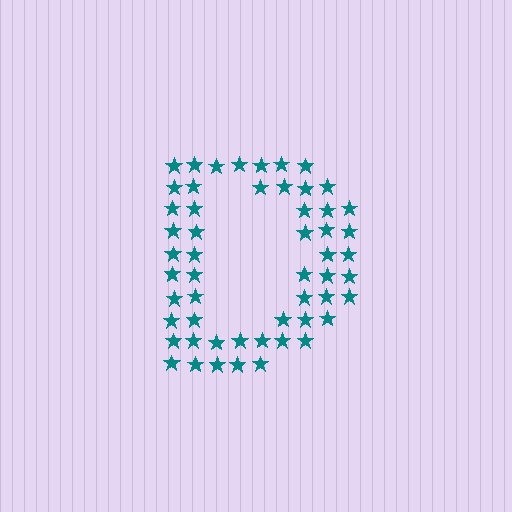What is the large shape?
The large shape is the letter D.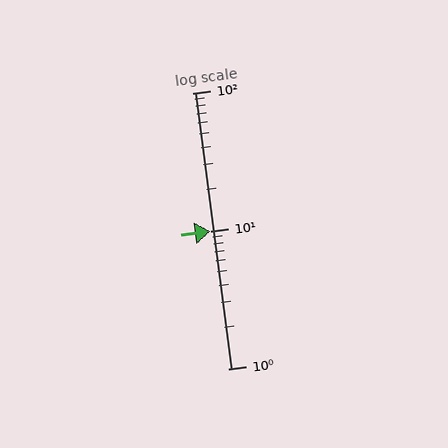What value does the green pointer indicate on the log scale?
The pointer indicates approximately 10.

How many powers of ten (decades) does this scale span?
The scale spans 2 decades, from 1 to 100.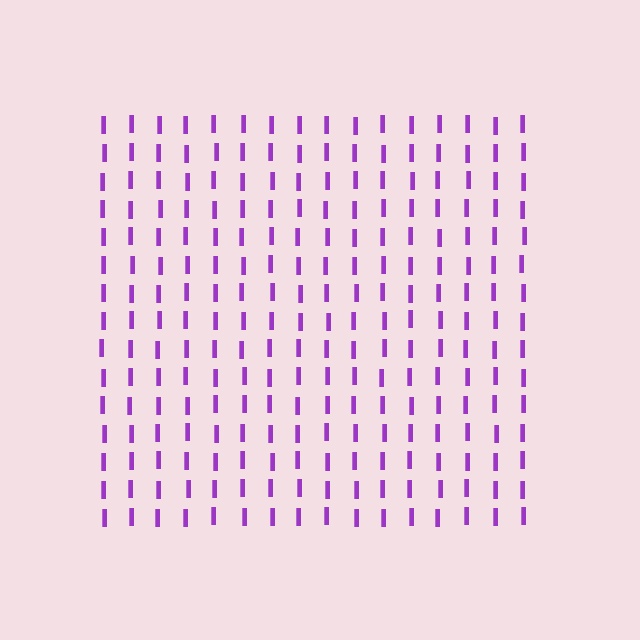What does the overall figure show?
The overall figure shows a square.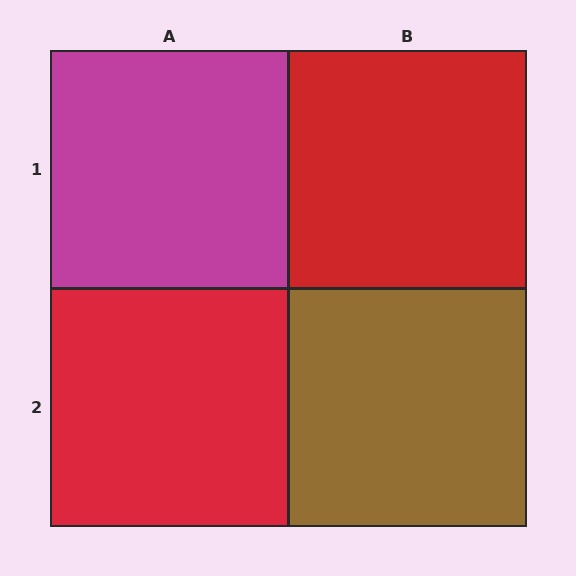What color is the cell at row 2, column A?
Red.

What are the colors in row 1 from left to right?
Magenta, red.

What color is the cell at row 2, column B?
Brown.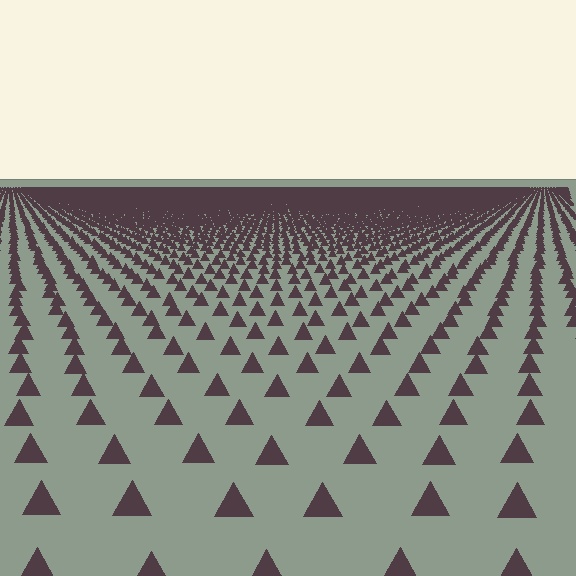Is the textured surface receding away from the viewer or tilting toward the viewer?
The surface is receding away from the viewer. Texture elements get smaller and denser toward the top.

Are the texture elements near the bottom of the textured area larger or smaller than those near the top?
Larger. Near the bottom, elements are closer to the viewer and appear at a bigger on-screen size.